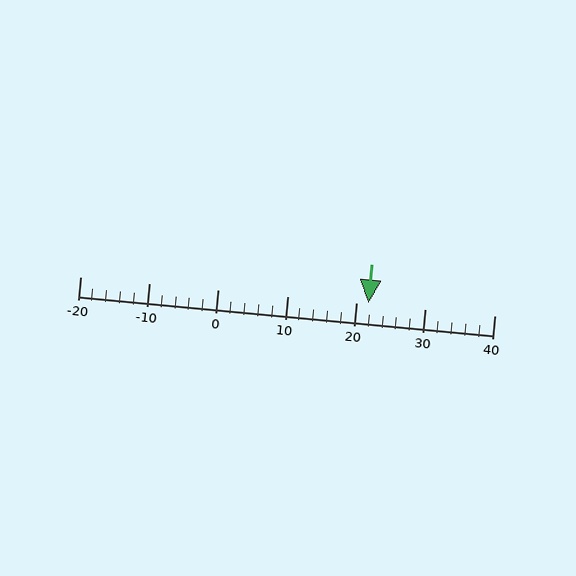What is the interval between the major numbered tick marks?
The major tick marks are spaced 10 units apart.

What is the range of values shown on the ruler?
The ruler shows values from -20 to 40.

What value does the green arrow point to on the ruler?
The green arrow points to approximately 22.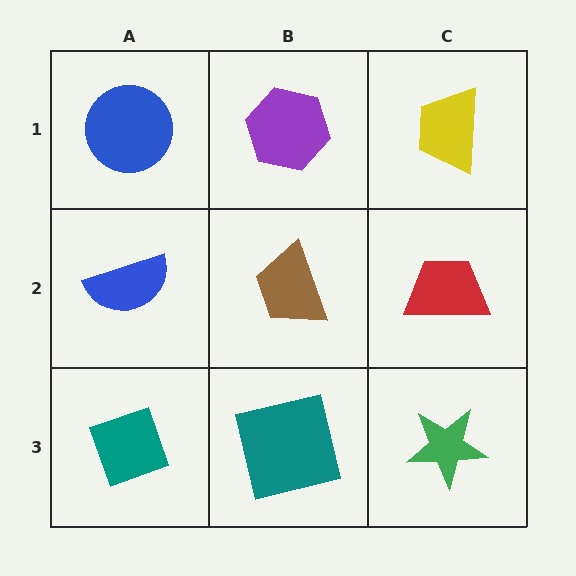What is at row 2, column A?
A blue semicircle.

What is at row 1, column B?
A purple hexagon.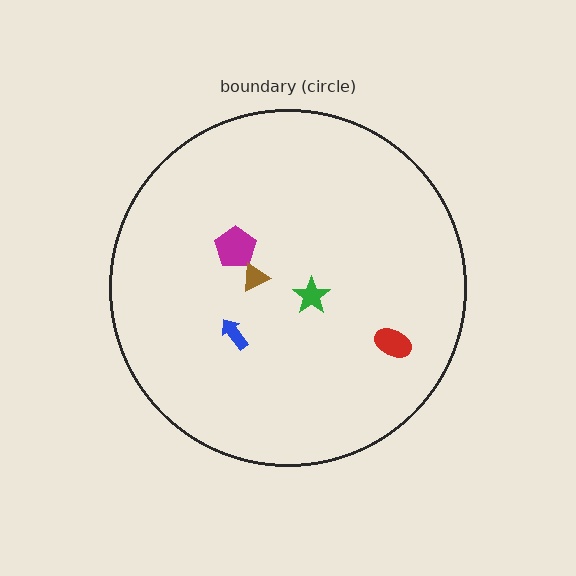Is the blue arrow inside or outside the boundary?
Inside.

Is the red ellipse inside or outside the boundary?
Inside.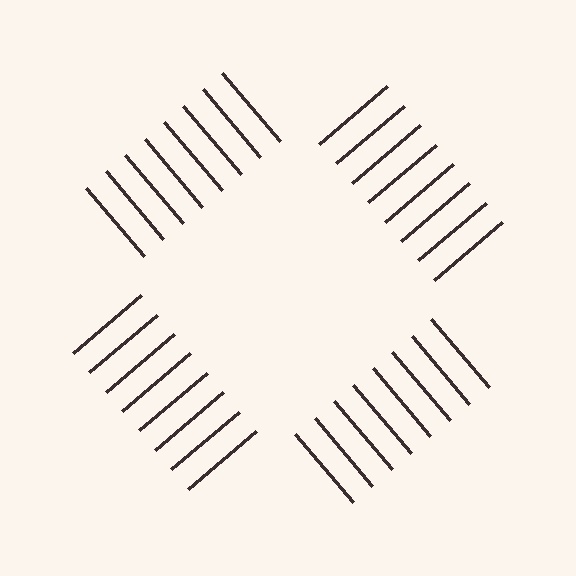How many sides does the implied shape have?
4 sides — the line-ends trace a square.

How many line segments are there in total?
32 — 8 along each of the 4 edges.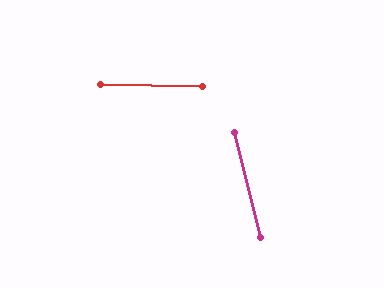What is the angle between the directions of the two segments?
Approximately 76 degrees.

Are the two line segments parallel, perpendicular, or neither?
Neither parallel nor perpendicular — they differ by about 76°.